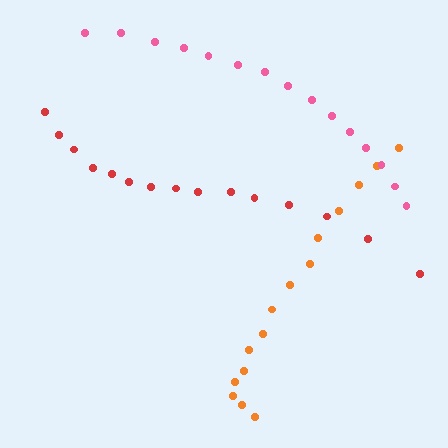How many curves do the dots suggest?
There are 3 distinct paths.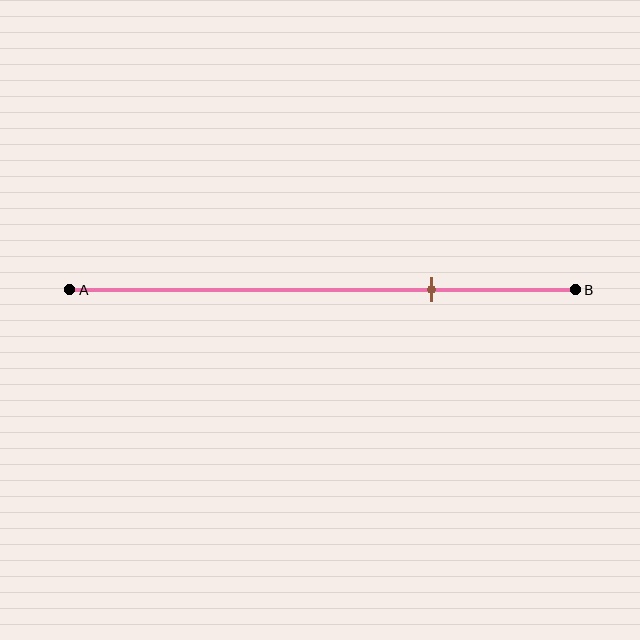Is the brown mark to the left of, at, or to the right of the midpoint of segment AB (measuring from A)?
The brown mark is to the right of the midpoint of segment AB.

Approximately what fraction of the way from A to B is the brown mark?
The brown mark is approximately 70% of the way from A to B.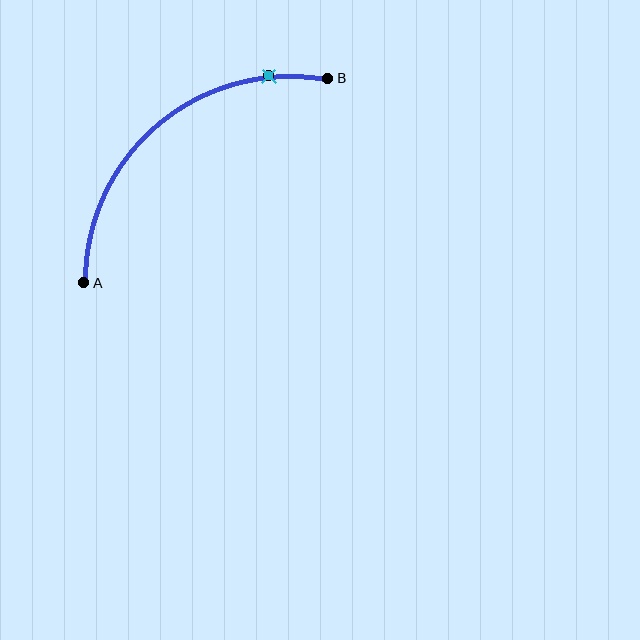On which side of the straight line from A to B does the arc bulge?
The arc bulges above and to the left of the straight line connecting A and B.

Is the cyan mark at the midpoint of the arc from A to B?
No. The cyan mark lies on the arc but is closer to endpoint B. The arc midpoint would be at the point on the curve equidistant along the arc from both A and B.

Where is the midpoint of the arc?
The arc midpoint is the point on the curve farthest from the straight line joining A and B. It sits above and to the left of that line.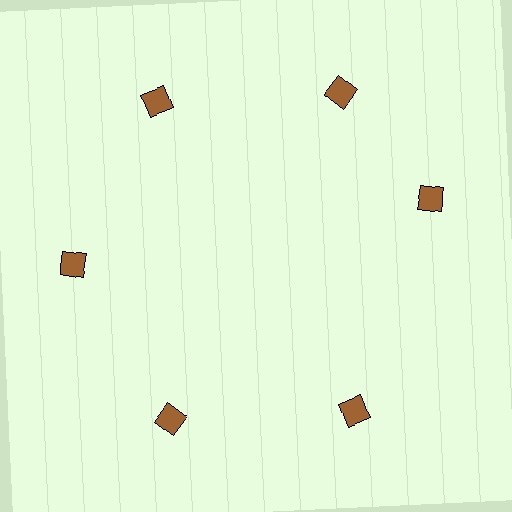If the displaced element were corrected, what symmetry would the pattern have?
It would have 6-fold rotational symmetry — the pattern would map onto itself every 60 degrees.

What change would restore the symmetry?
The symmetry would be restored by rotating it back into even spacing with its neighbors so that all 6 diamonds sit at equal angles and equal distance from the center.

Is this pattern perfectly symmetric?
No. The 6 brown diamonds are arranged in a ring, but one element near the 3 o'clock position is rotated out of alignment along the ring, breaking the 6-fold rotational symmetry.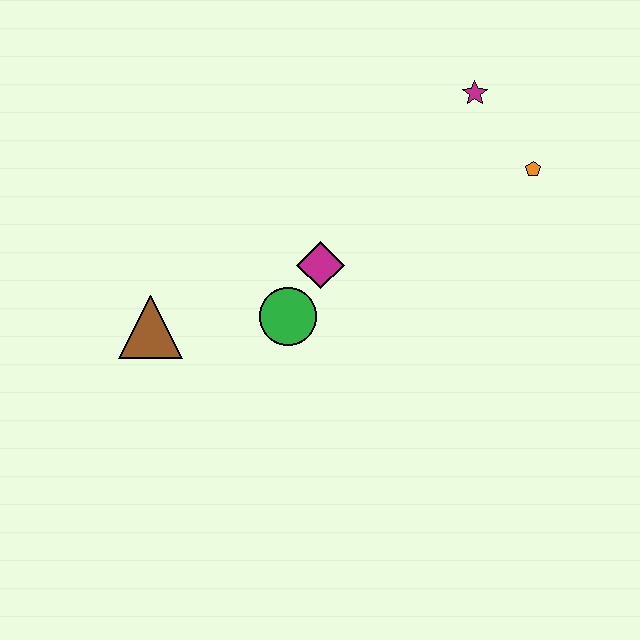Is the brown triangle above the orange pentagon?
No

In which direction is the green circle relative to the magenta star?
The green circle is below the magenta star.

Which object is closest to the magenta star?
The orange pentagon is closest to the magenta star.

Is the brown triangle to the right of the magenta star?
No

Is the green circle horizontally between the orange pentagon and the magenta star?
No